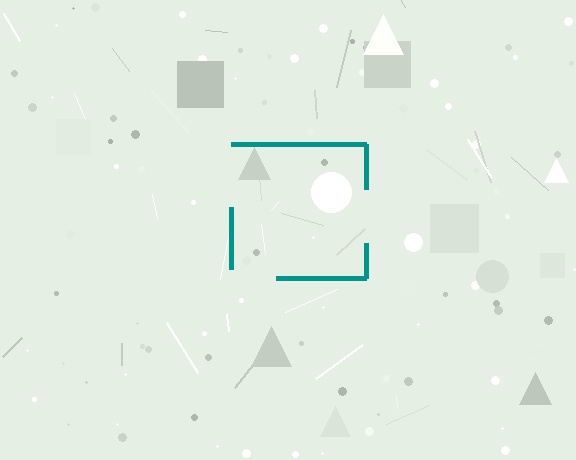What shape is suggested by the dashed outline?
The dashed outline suggests a square.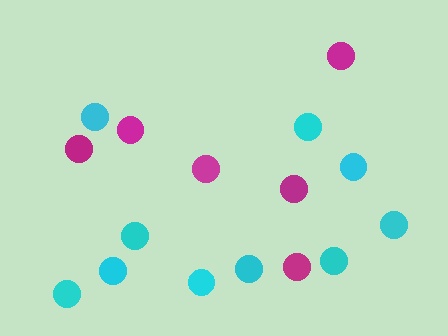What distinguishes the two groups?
There are 2 groups: one group of magenta circles (6) and one group of cyan circles (10).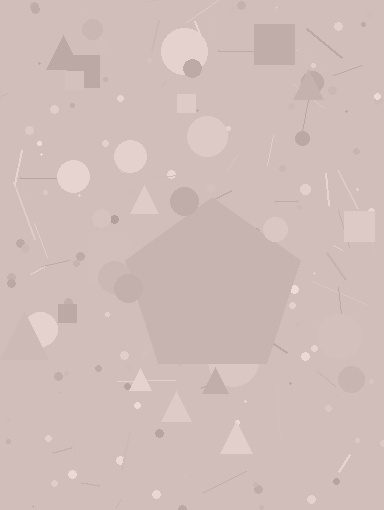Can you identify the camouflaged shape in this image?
The camouflaged shape is a pentagon.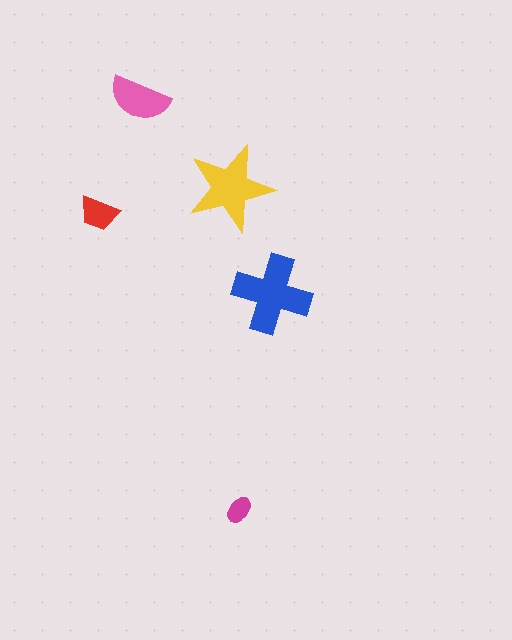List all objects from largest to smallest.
The blue cross, the yellow star, the pink semicircle, the red trapezoid, the magenta ellipse.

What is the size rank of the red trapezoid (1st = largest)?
4th.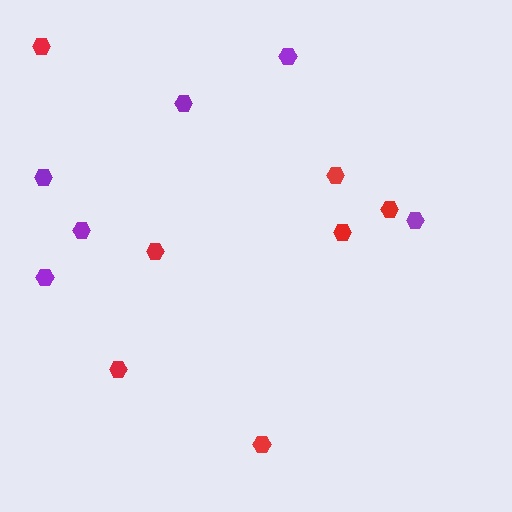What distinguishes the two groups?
There are 2 groups: one group of purple hexagons (6) and one group of red hexagons (7).